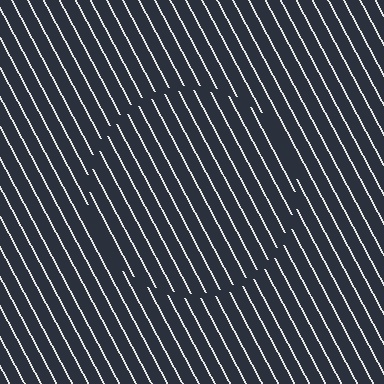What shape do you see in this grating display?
An illusory circle. The interior of the shape contains the same grating, shifted by half a period — the contour is defined by the phase discontinuity where line-ends from the inner and outer gratings abut.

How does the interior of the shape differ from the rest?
The interior of the shape contains the same grating, shifted by half a period — the contour is defined by the phase discontinuity where line-ends from the inner and outer gratings abut.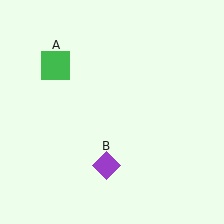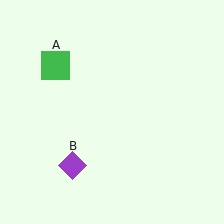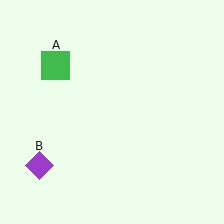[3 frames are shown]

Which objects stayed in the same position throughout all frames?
Green square (object A) remained stationary.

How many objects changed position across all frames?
1 object changed position: purple diamond (object B).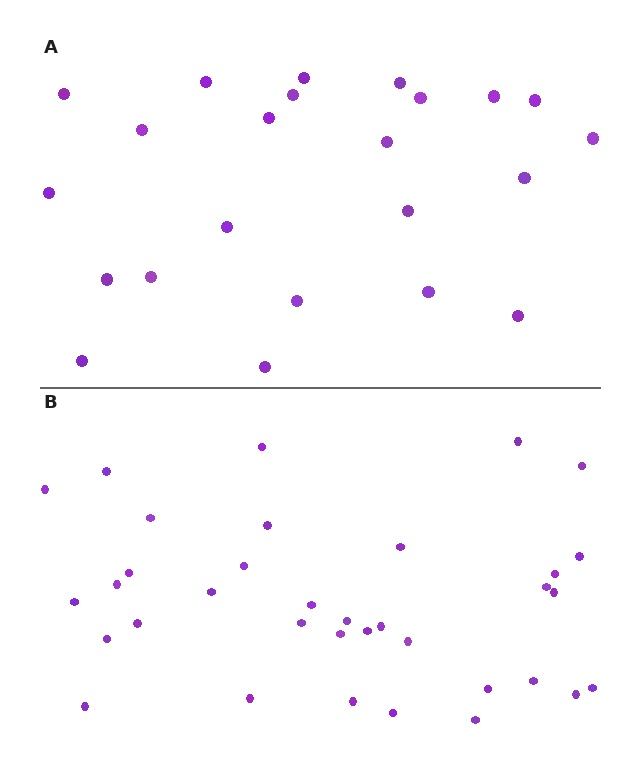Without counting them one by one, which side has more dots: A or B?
Region B (the bottom region) has more dots.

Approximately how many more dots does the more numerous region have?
Region B has roughly 12 or so more dots than region A.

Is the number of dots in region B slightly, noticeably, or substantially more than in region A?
Region B has substantially more. The ratio is roughly 1.5 to 1.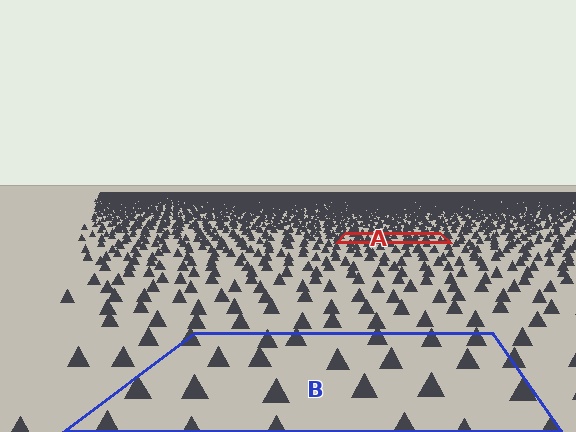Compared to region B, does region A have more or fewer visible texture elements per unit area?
Region A has more texture elements per unit area — they are packed more densely because it is farther away.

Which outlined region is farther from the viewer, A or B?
Region A is farther from the viewer — the texture elements inside it appear smaller and more densely packed.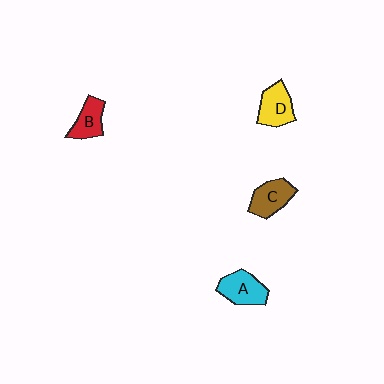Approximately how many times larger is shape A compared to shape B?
Approximately 1.3 times.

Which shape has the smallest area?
Shape B (red).